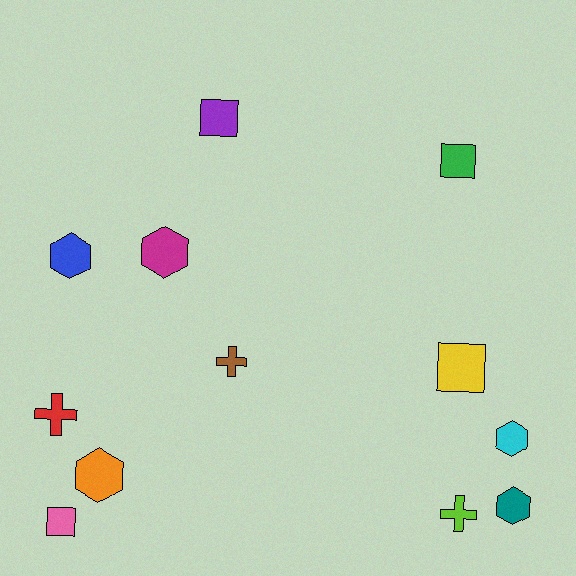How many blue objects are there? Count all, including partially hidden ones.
There is 1 blue object.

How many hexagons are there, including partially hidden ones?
There are 5 hexagons.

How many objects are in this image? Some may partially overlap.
There are 12 objects.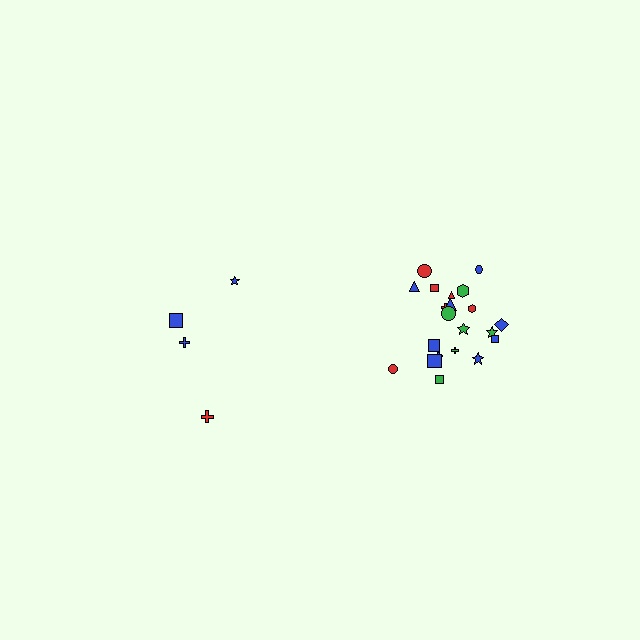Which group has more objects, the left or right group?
The right group.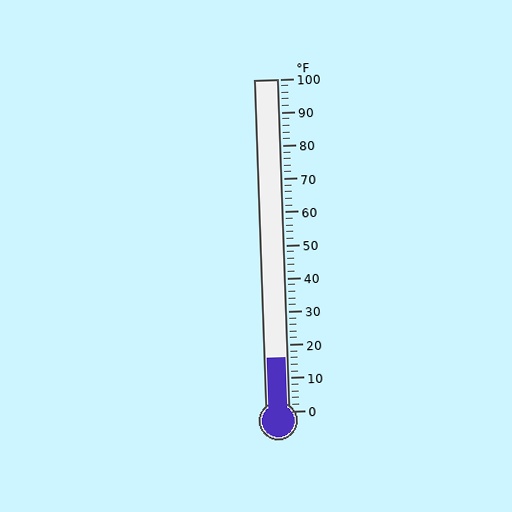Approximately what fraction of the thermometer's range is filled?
The thermometer is filled to approximately 15% of its range.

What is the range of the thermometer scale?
The thermometer scale ranges from 0°F to 100°F.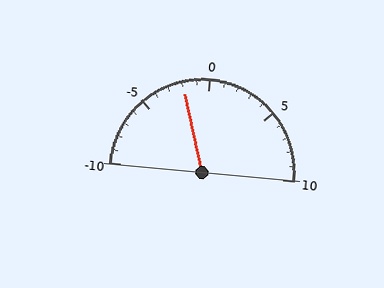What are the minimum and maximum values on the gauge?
The gauge ranges from -10 to 10.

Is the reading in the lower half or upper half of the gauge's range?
The reading is in the lower half of the range (-10 to 10).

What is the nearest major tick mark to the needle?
The nearest major tick mark is 0.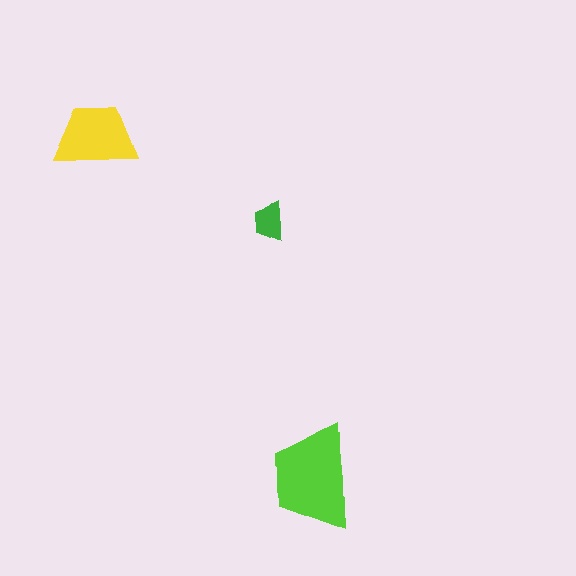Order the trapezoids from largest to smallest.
the lime one, the yellow one, the green one.